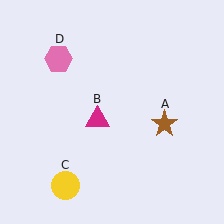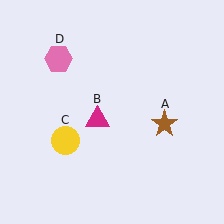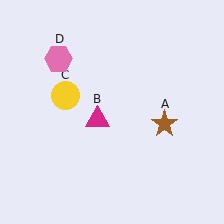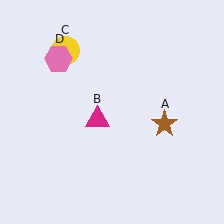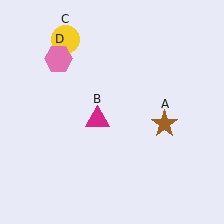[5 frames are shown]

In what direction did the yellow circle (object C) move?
The yellow circle (object C) moved up.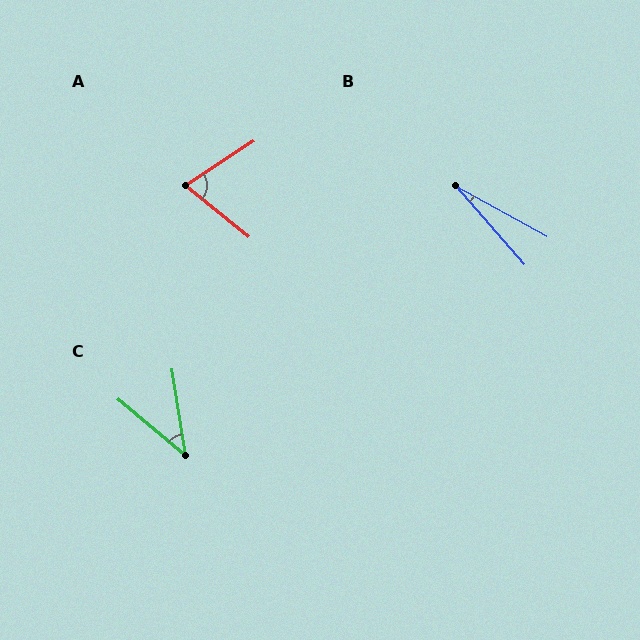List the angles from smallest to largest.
B (20°), C (41°), A (72°).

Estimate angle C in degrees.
Approximately 41 degrees.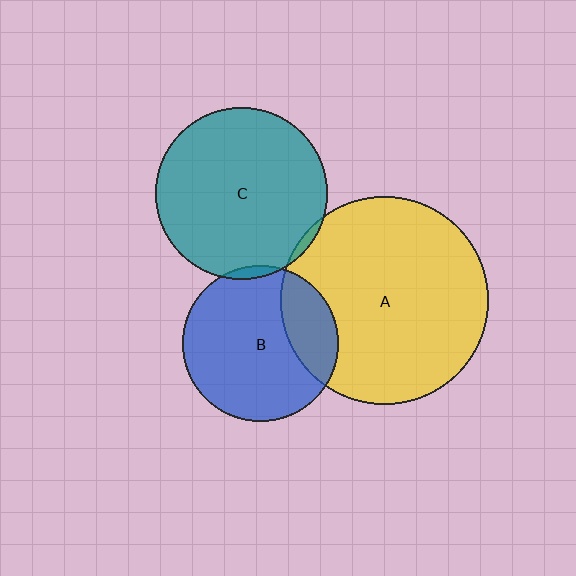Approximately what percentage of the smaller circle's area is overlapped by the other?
Approximately 5%.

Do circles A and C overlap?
Yes.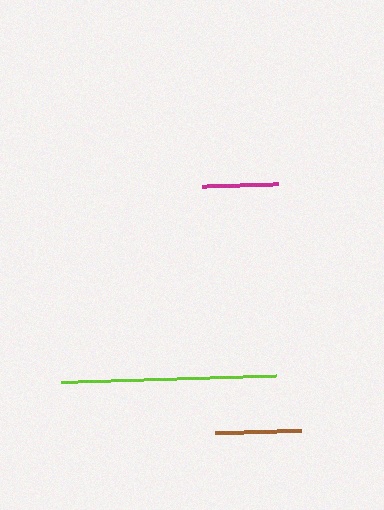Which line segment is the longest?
The lime line is the longest at approximately 215 pixels.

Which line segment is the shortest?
The magenta line is the shortest at approximately 76 pixels.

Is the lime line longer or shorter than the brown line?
The lime line is longer than the brown line.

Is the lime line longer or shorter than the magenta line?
The lime line is longer than the magenta line.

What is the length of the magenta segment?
The magenta segment is approximately 76 pixels long.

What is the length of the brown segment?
The brown segment is approximately 86 pixels long.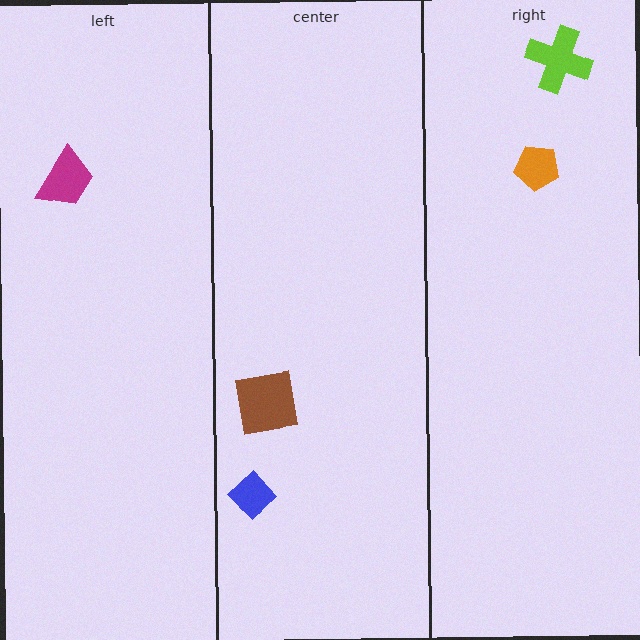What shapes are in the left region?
The magenta trapezoid.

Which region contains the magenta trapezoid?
The left region.